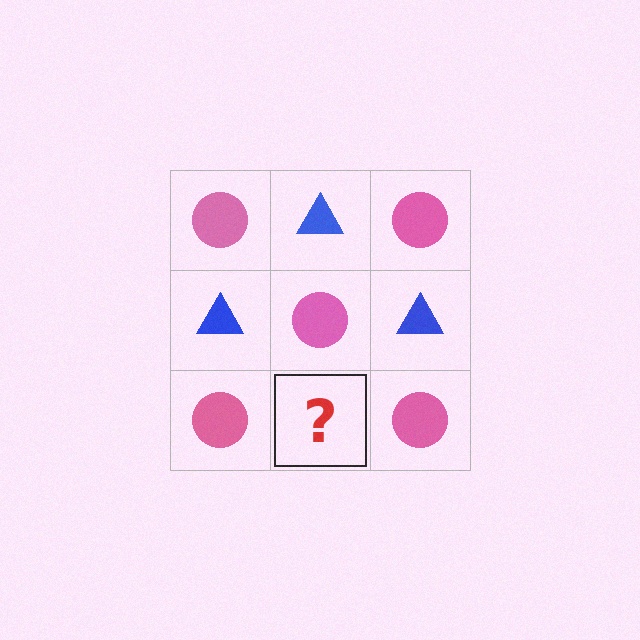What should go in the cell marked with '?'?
The missing cell should contain a blue triangle.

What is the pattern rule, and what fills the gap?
The rule is that it alternates pink circle and blue triangle in a checkerboard pattern. The gap should be filled with a blue triangle.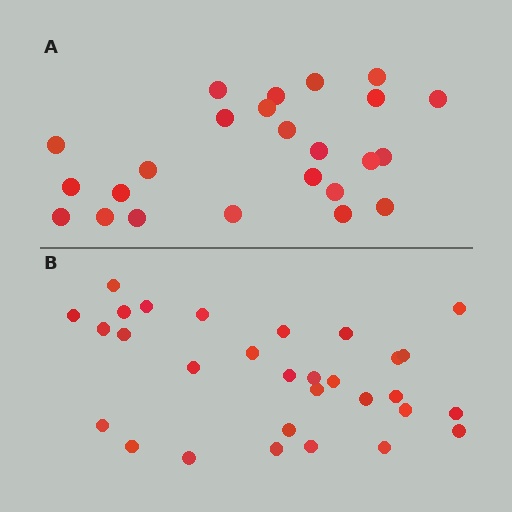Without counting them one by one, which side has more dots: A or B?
Region B (the bottom region) has more dots.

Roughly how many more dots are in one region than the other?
Region B has about 6 more dots than region A.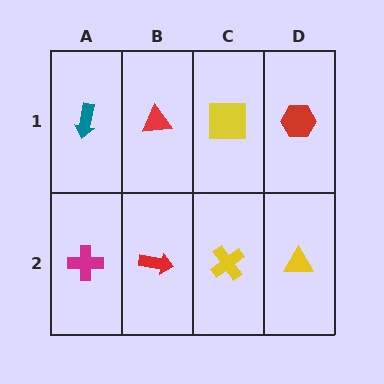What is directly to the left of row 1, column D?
A yellow square.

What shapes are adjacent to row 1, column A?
A magenta cross (row 2, column A), a red triangle (row 1, column B).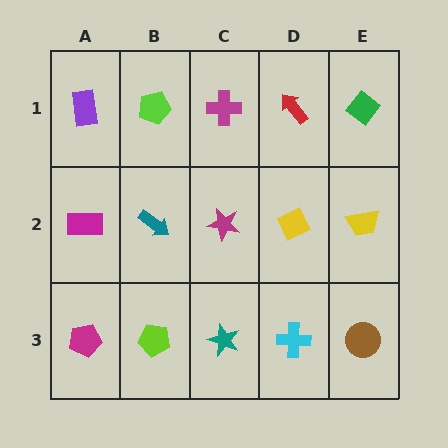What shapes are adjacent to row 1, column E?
A yellow trapezoid (row 2, column E), a red arrow (row 1, column D).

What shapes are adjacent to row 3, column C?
A magenta star (row 2, column C), a lime pentagon (row 3, column B), a cyan cross (row 3, column D).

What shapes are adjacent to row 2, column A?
A purple rectangle (row 1, column A), a magenta pentagon (row 3, column A), a teal arrow (row 2, column B).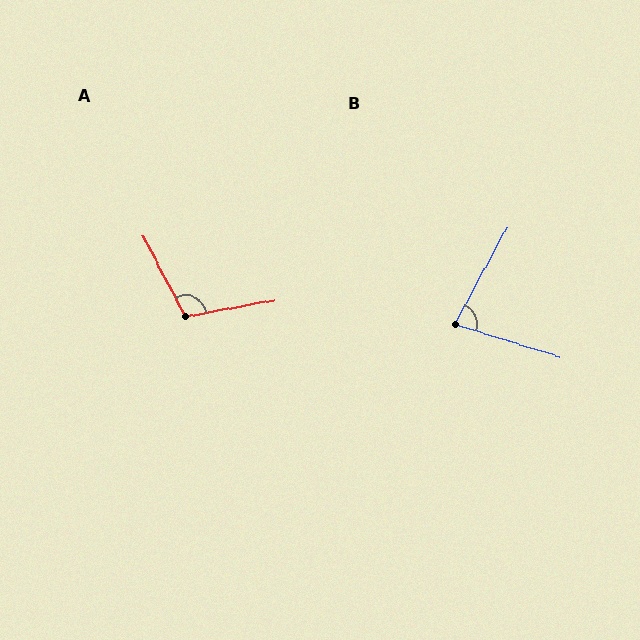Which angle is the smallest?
B, at approximately 79 degrees.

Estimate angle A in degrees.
Approximately 107 degrees.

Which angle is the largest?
A, at approximately 107 degrees.